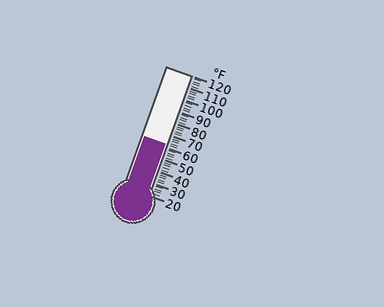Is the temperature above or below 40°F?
The temperature is above 40°F.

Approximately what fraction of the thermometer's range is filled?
The thermometer is filled to approximately 40% of its range.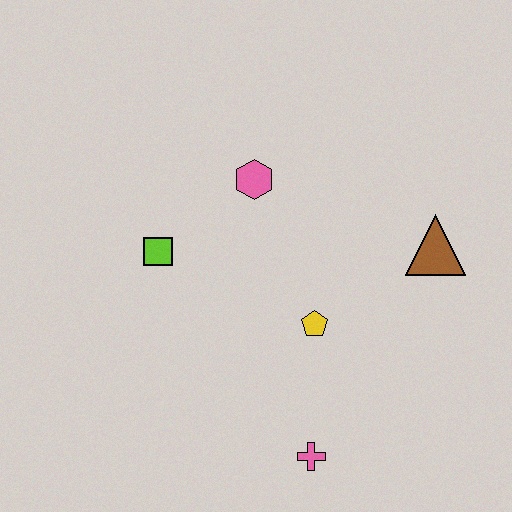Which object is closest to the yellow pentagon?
The pink cross is closest to the yellow pentagon.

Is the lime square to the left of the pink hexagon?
Yes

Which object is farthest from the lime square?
The brown triangle is farthest from the lime square.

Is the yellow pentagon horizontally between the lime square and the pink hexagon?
No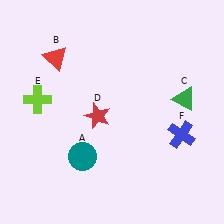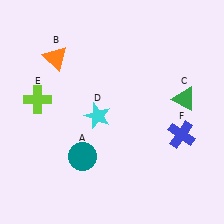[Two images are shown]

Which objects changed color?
B changed from red to orange. D changed from red to cyan.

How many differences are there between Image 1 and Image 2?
There are 2 differences between the two images.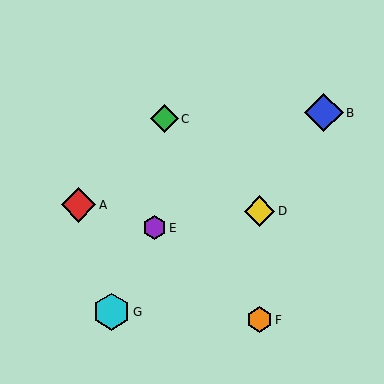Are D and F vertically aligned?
Yes, both are at x≈260.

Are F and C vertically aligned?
No, F is at x≈260 and C is at x≈164.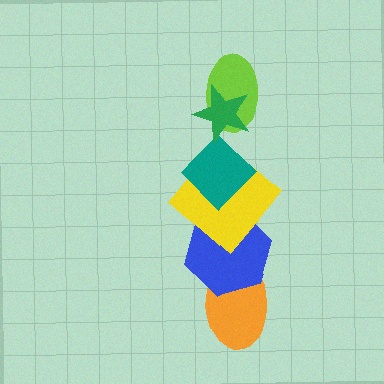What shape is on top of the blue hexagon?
The yellow diamond is on top of the blue hexagon.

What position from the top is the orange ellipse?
The orange ellipse is 6th from the top.